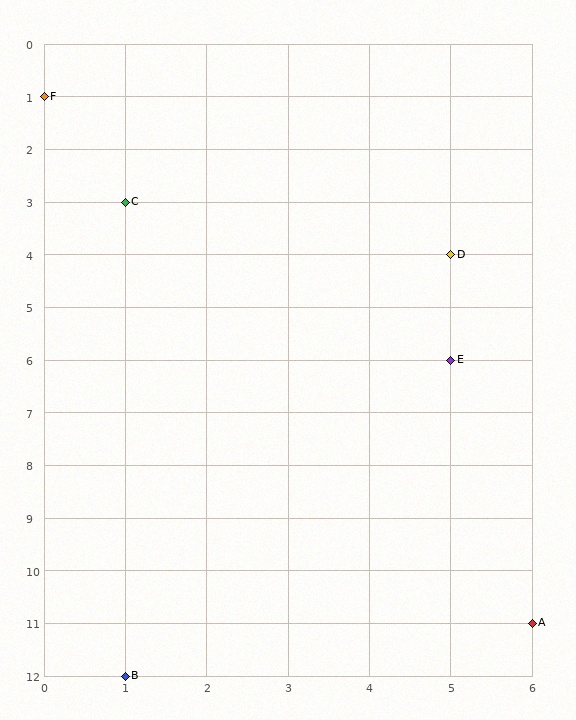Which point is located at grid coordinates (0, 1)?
Point F is at (0, 1).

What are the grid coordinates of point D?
Point D is at grid coordinates (5, 4).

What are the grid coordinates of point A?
Point A is at grid coordinates (6, 11).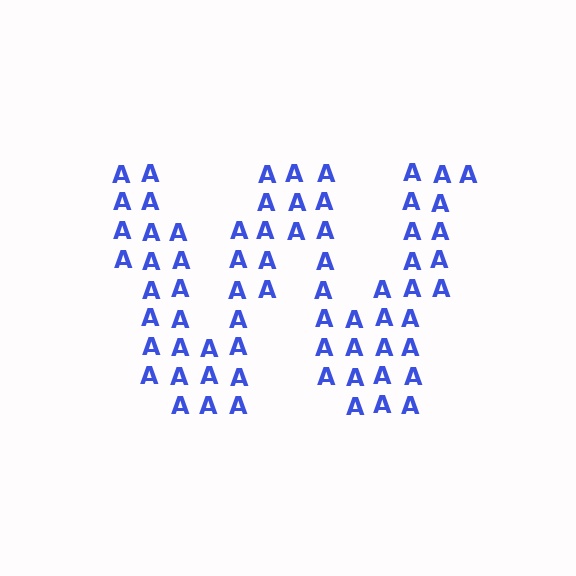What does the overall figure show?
The overall figure shows the letter W.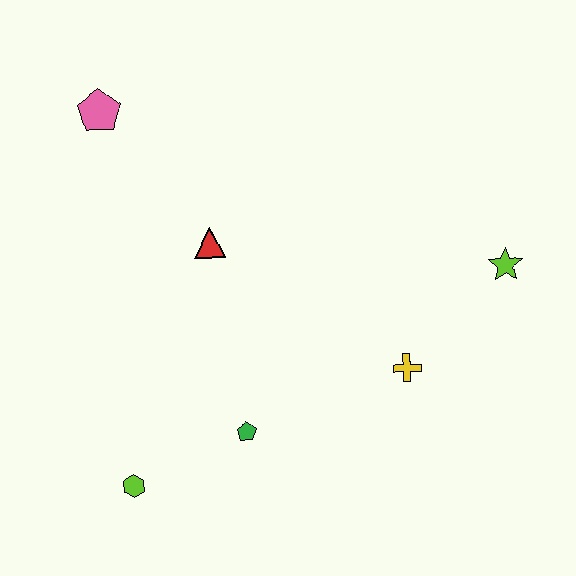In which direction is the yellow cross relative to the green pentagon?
The yellow cross is to the right of the green pentagon.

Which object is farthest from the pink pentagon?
The lime star is farthest from the pink pentagon.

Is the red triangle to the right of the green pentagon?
No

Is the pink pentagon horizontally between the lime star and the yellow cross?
No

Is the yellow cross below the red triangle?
Yes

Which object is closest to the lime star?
The yellow cross is closest to the lime star.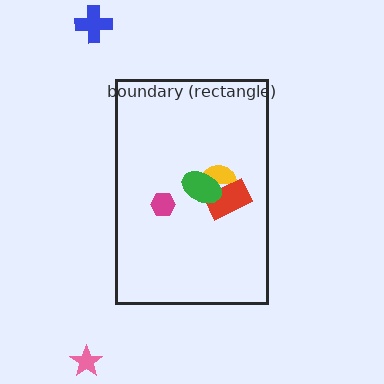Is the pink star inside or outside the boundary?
Outside.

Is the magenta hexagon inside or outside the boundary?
Inside.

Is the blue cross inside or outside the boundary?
Outside.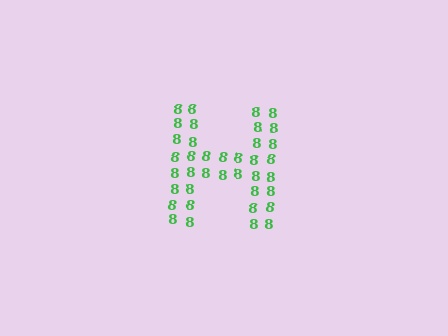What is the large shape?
The large shape is the letter H.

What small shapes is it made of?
It is made of small digit 8's.